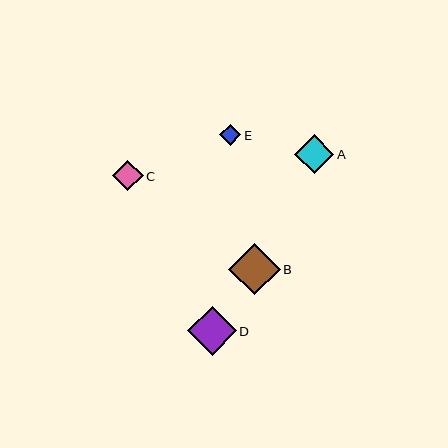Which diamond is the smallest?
Diamond E is the smallest with a size of approximately 21 pixels.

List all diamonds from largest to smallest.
From largest to smallest: B, D, A, C, E.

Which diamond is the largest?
Diamond B is the largest with a size of approximately 51 pixels.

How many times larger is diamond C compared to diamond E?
Diamond C is approximately 1.5 times the size of diamond E.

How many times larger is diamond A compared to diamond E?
Diamond A is approximately 1.9 times the size of diamond E.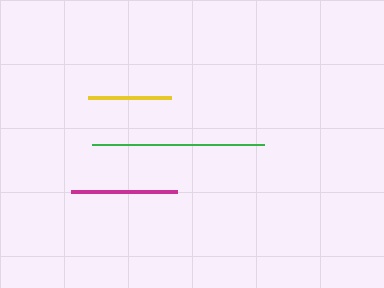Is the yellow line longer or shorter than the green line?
The green line is longer than the yellow line.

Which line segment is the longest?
The green line is the longest at approximately 173 pixels.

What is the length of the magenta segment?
The magenta segment is approximately 106 pixels long.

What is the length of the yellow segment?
The yellow segment is approximately 83 pixels long.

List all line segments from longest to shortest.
From longest to shortest: green, magenta, yellow.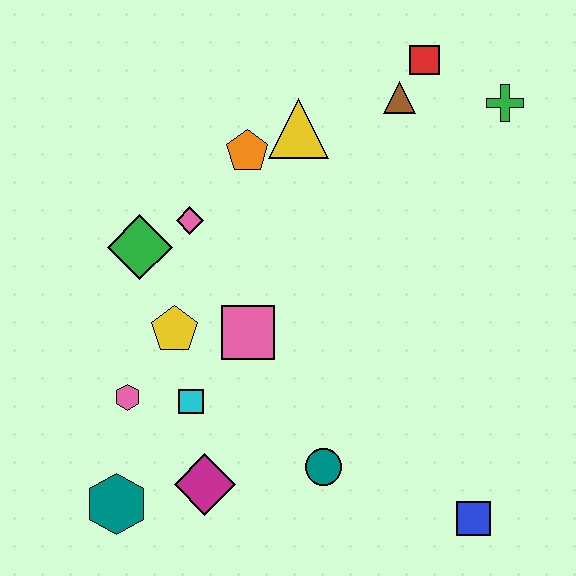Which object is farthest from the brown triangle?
The teal hexagon is farthest from the brown triangle.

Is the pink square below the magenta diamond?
No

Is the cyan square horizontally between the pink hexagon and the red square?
Yes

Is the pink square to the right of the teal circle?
No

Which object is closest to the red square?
The brown triangle is closest to the red square.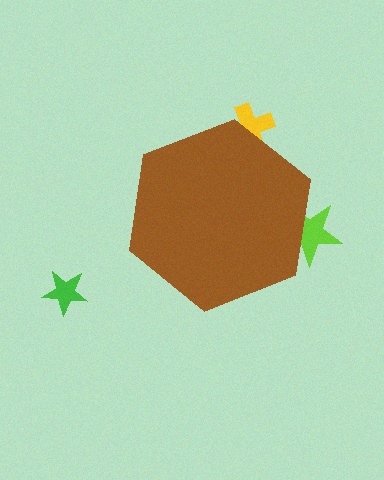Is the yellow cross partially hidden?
Yes, the yellow cross is partially hidden behind the brown hexagon.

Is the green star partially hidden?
No, the green star is fully visible.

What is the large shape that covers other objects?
A brown hexagon.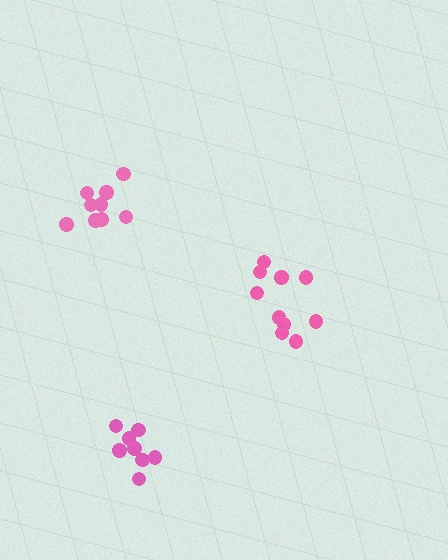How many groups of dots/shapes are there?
There are 3 groups.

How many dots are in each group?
Group 1: 10 dots, Group 2: 9 dots, Group 3: 8 dots (27 total).